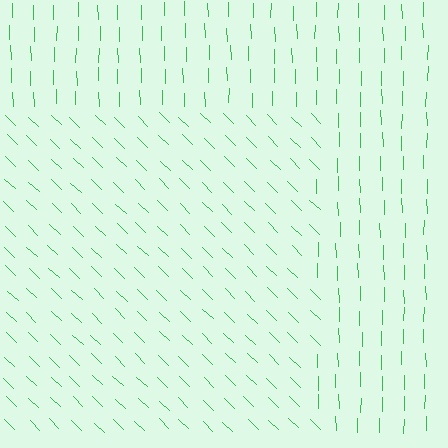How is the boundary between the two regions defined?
The boundary is defined purely by a change in line orientation (approximately 45 degrees difference). All lines are the same color and thickness.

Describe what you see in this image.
The image is filled with small green line segments. A rectangle region in the image has lines oriented differently from the surrounding lines, creating a visible texture boundary.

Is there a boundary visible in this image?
Yes, there is a texture boundary formed by a change in line orientation.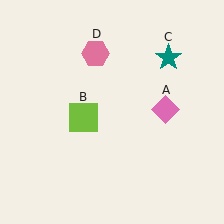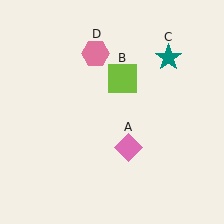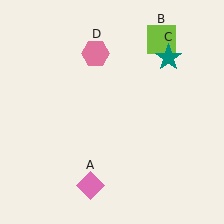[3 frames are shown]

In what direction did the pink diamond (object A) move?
The pink diamond (object A) moved down and to the left.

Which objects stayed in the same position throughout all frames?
Teal star (object C) and pink hexagon (object D) remained stationary.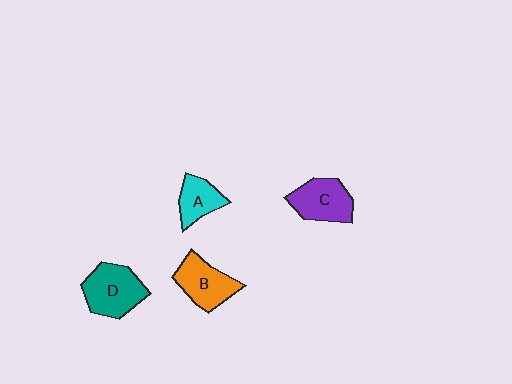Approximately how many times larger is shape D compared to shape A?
Approximately 1.6 times.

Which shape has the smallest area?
Shape A (cyan).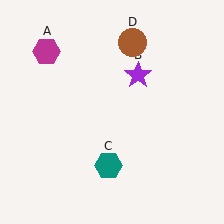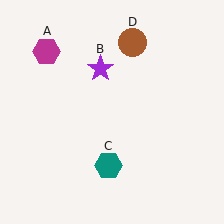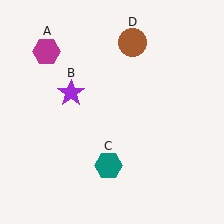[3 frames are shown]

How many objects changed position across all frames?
1 object changed position: purple star (object B).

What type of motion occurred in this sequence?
The purple star (object B) rotated counterclockwise around the center of the scene.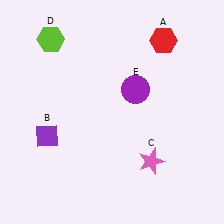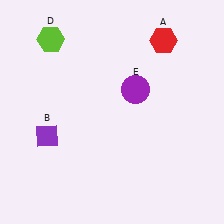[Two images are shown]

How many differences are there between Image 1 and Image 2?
There is 1 difference between the two images.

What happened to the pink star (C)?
The pink star (C) was removed in Image 2. It was in the bottom-right area of Image 1.